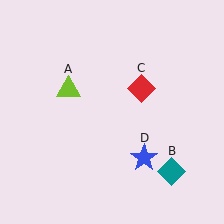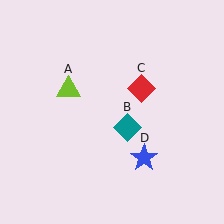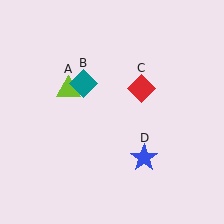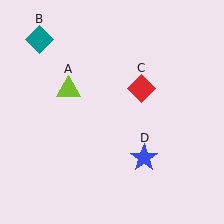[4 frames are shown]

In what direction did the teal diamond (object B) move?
The teal diamond (object B) moved up and to the left.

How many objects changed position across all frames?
1 object changed position: teal diamond (object B).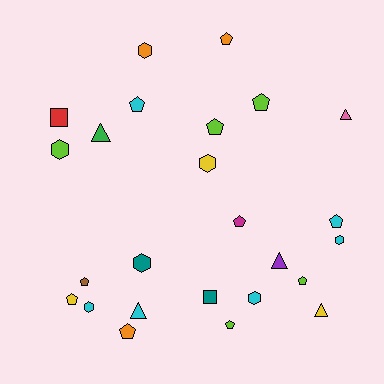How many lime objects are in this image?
There are 5 lime objects.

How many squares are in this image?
There are 2 squares.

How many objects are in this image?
There are 25 objects.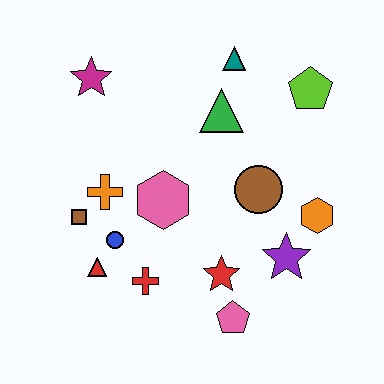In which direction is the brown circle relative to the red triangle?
The brown circle is to the right of the red triangle.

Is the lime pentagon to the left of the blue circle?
No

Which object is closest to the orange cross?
The brown square is closest to the orange cross.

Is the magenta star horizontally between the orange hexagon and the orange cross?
No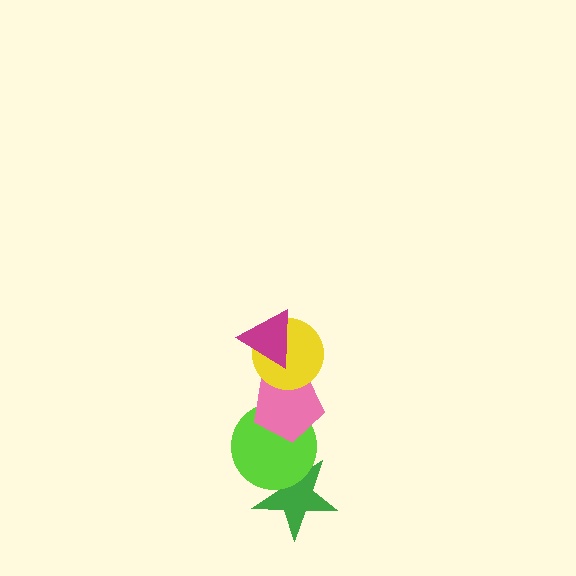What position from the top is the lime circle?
The lime circle is 4th from the top.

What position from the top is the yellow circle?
The yellow circle is 2nd from the top.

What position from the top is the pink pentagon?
The pink pentagon is 3rd from the top.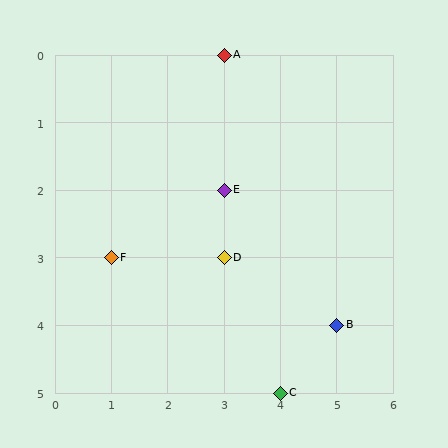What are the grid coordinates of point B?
Point B is at grid coordinates (5, 4).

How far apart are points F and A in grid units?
Points F and A are 2 columns and 3 rows apart (about 3.6 grid units diagonally).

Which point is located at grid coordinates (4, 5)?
Point C is at (4, 5).